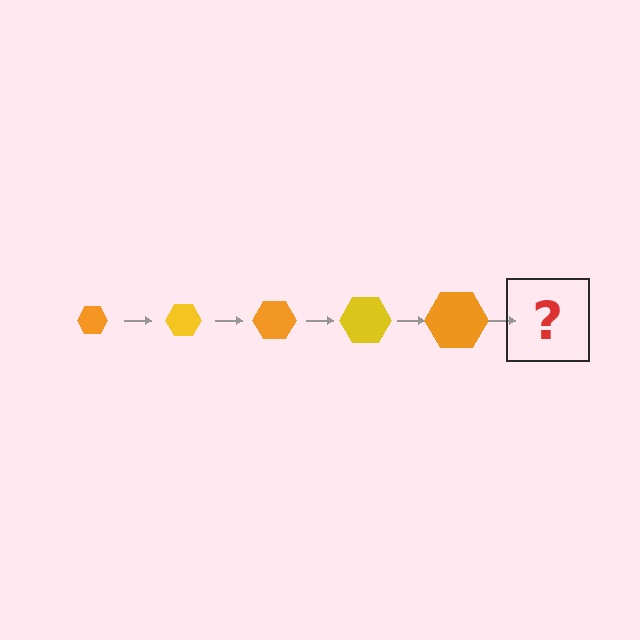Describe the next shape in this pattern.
It should be a yellow hexagon, larger than the previous one.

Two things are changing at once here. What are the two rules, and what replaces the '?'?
The two rules are that the hexagon grows larger each step and the color cycles through orange and yellow. The '?' should be a yellow hexagon, larger than the previous one.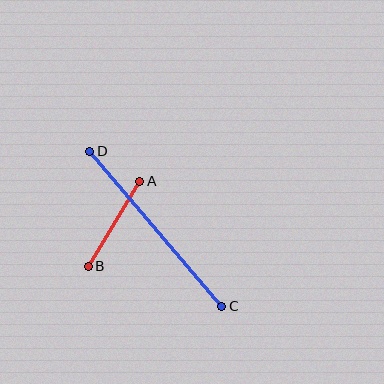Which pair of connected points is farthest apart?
Points C and D are farthest apart.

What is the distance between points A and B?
The distance is approximately 99 pixels.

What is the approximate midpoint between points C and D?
The midpoint is at approximately (156, 229) pixels.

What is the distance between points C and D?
The distance is approximately 204 pixels.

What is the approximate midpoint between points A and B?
The midpoint is at approximately (114, 224) pixels.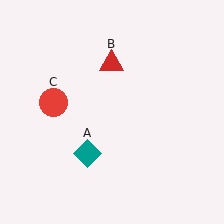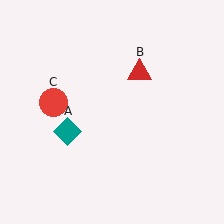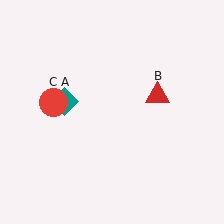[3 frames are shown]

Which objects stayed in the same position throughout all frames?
Red circle (object C) remained stationary.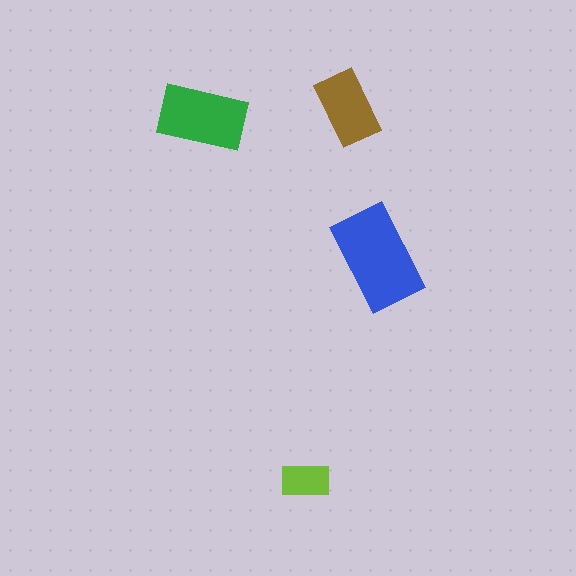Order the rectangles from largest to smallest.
the blue one, the green one, the brown one, the lime one.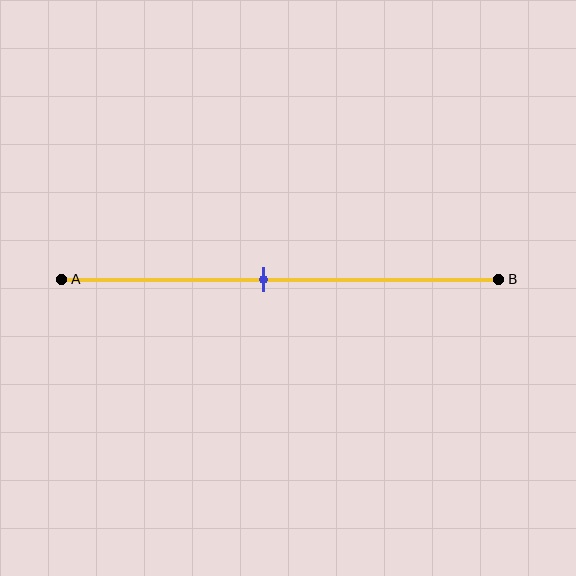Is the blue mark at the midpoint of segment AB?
No, the mark is at about 45% from A, not at the 50% midpoint.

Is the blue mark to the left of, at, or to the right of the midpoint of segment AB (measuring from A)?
The blue mark is to the left of the midpoint of segment AB.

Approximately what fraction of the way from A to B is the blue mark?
The blue mark is approximately 45% of the way from A to B.